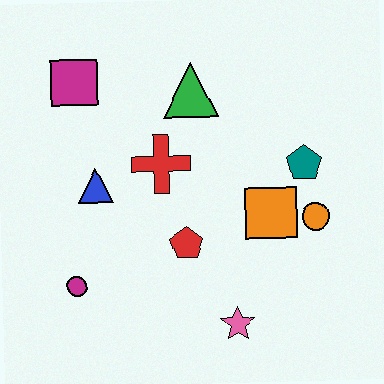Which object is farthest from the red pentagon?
The magenta square is farthest from the red pentagon.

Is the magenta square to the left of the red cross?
Yes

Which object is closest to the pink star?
The red pentagon is closest to the pink star.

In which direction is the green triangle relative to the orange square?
The green triangle is above the orange square.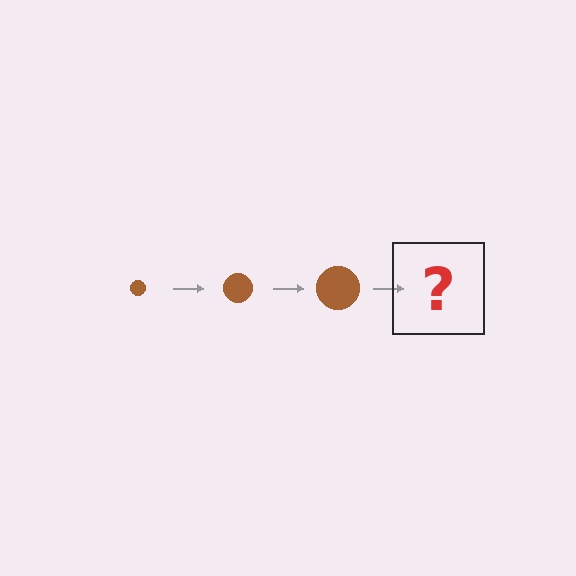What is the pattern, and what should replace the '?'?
The pattern is that the circle gets progressively larger each step. The '?' should be a brown circle, larger than the previous one.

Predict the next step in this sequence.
The next step is a brown circle, larger than the previous one.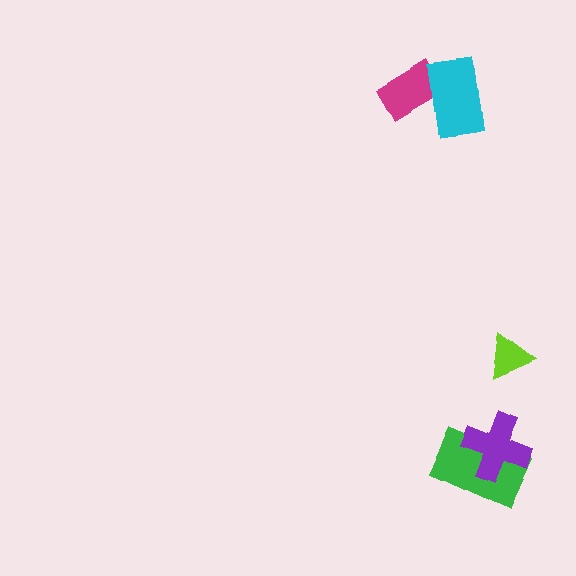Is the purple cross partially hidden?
No, no other shape covers it.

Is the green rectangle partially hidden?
Yes, it is partially covered by another shape.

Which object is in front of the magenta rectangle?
The cyan rectangle is in front of the magenta rectangle.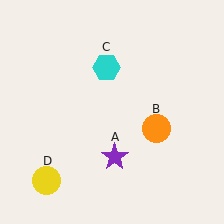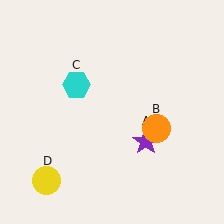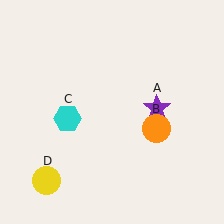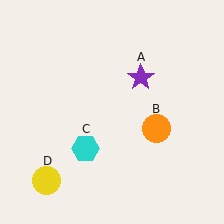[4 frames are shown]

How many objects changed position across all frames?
2 objects changed position: purple star (object A), cyan hexagon (object C).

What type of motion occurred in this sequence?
The purple star (object A), cyan hexagon (object C) rotated counterclockwise around the center of the scene.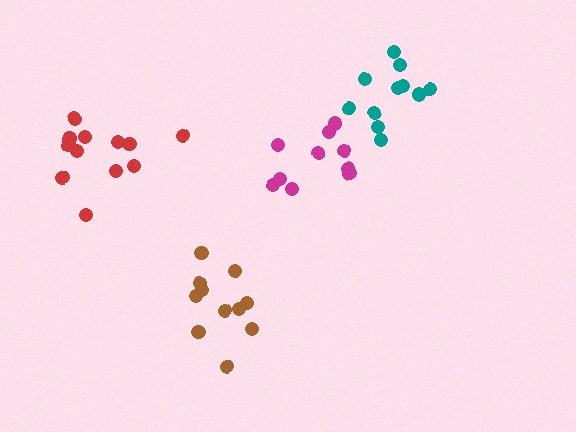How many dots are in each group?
Group 1: 11 dots, Group 2: 11 dots, Group 3: 12 dots, Group 4: 10 dots (44 total).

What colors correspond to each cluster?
The clusters are colored: teal, brown, red, magenta.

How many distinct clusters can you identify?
There are 4 distinct clusters.